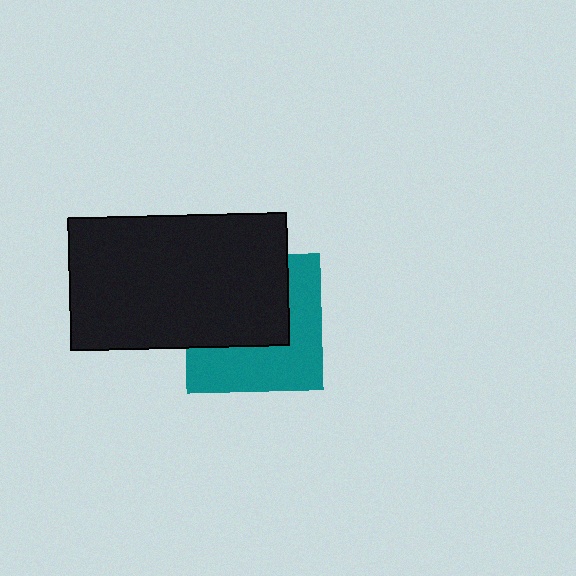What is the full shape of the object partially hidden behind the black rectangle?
The partially hidden object is a teal square.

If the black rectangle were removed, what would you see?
You would see the complete teal square.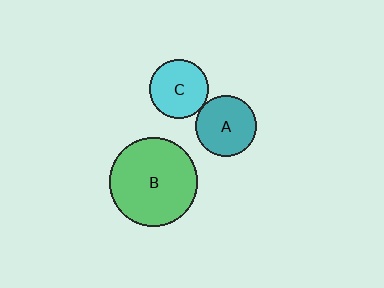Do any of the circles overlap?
No, none of the circles overlap.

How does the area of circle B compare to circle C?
Approximately 2.3 times.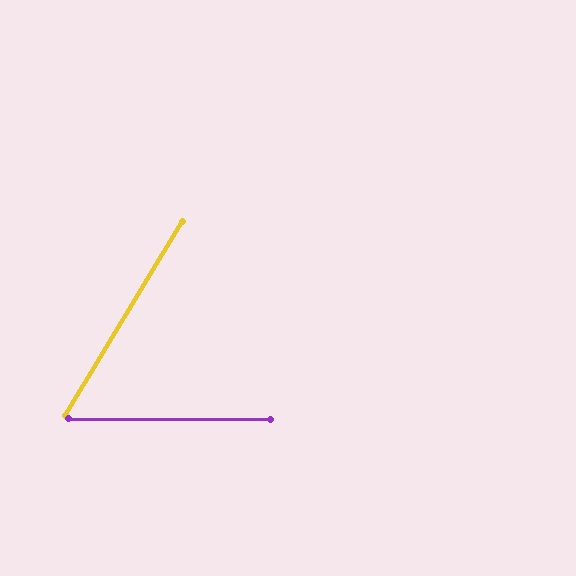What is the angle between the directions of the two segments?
Approximately 59 degrees.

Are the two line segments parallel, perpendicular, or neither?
Neither parallel nor perpendicular — they differ by about 59°.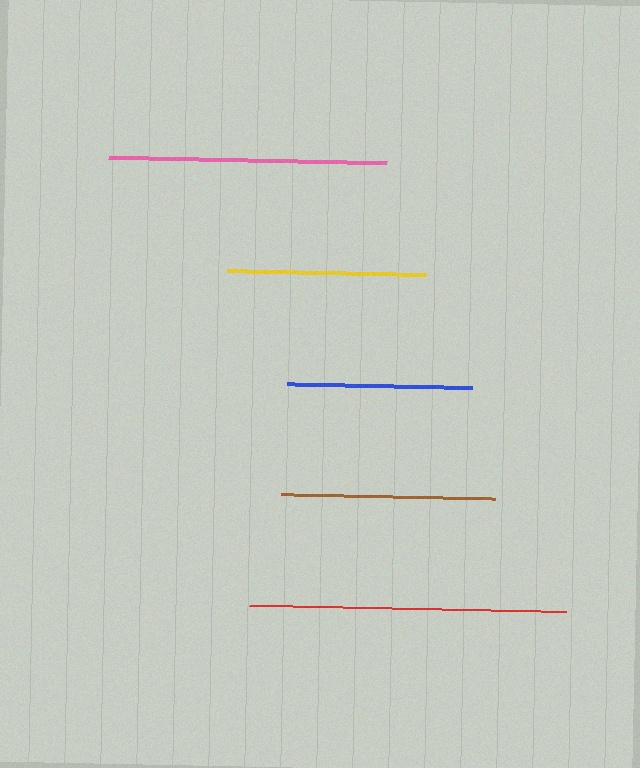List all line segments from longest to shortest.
From longest to shortest: red, pink, brown, yellow, blue.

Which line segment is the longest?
The red line is the longest at approximately 318 pixels.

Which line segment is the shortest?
The blue line is the shortest at approximately 185 pixels.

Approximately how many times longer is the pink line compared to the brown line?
The pink line is approximately 1.3 times the length of the brown line.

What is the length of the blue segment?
The blue segment is approximately 185 pixels long.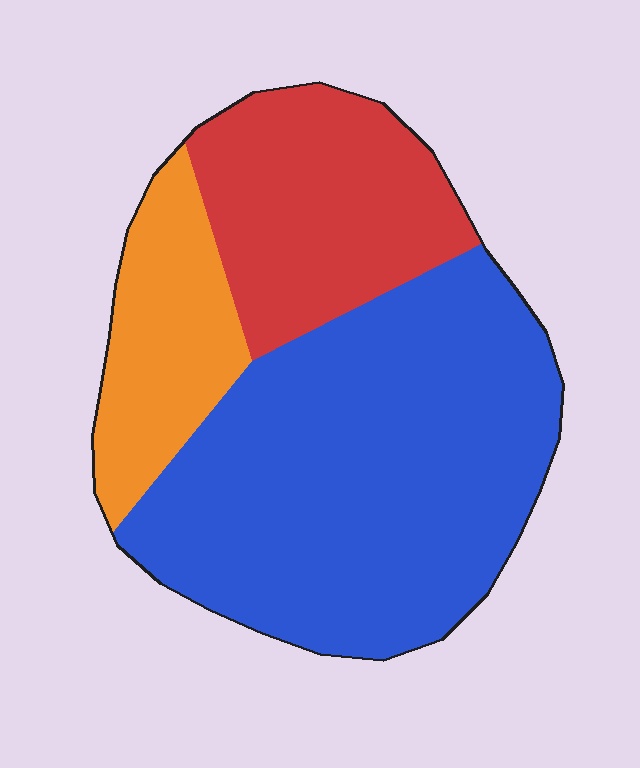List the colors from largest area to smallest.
From largest to smallest: blue, red, orange.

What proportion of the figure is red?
Red takes up about one quarter (1/4) of the figure.